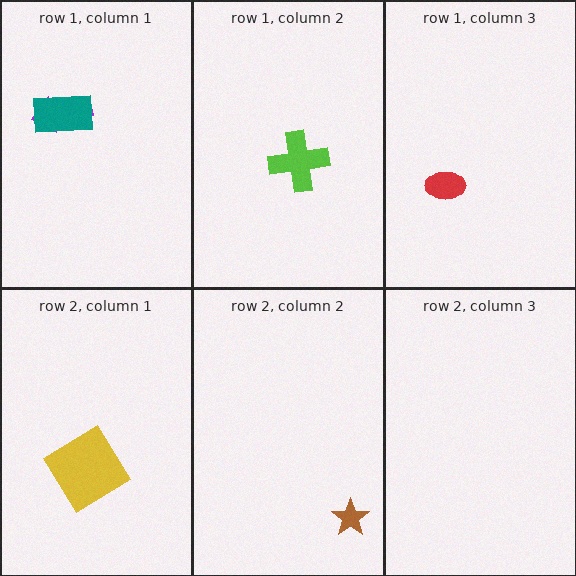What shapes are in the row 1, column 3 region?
The red ellipse.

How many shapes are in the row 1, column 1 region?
2.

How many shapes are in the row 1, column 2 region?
1.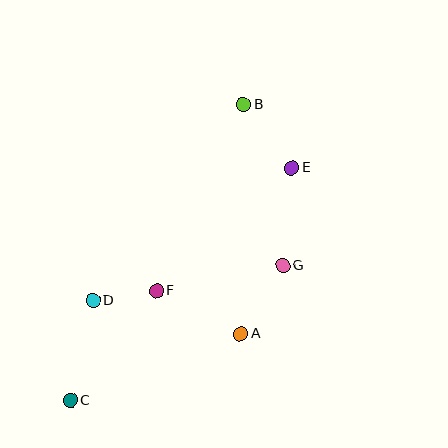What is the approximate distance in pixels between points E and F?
The distance between E and F is approximately 183 pixels.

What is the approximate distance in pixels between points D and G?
The distance between D and G is approximately 193 pixels.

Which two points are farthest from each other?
Points B and C are farthest from each other.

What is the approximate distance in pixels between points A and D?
The distance between A and D is approximately 152 pixels.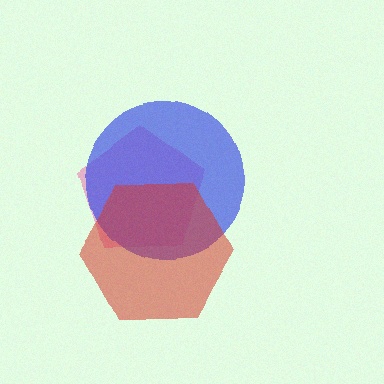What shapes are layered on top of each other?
The layered shapes are: a pink pentagon, a blue circle, a red hexagon.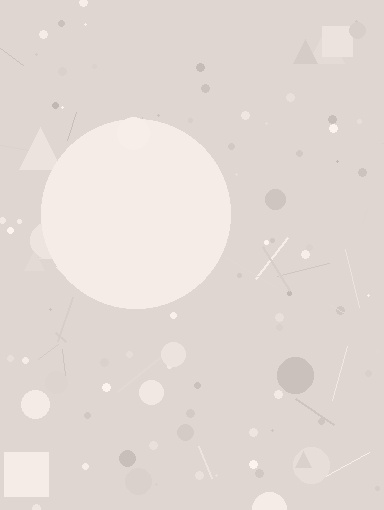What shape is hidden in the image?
A circle is hidden in the image.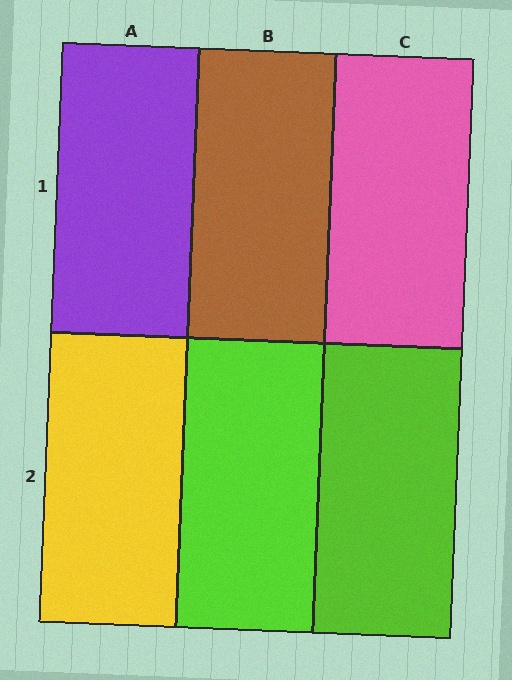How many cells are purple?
1 cell is purple.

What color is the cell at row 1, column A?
Purple.